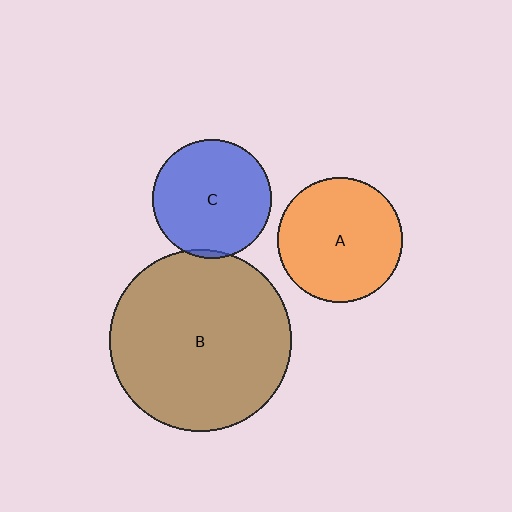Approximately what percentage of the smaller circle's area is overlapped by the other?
Approximately 5%.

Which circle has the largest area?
Circle B (brown).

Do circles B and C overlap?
Yes.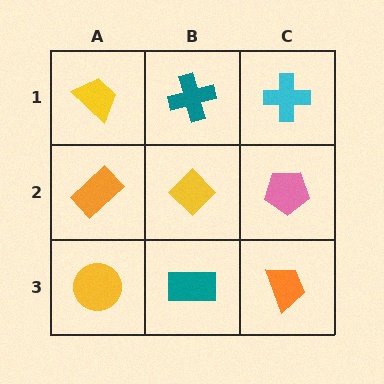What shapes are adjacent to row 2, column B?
A teal cross (row 1, column B), a teal rectangle (row 3, column B), an orange rectangle (row 2, column A), a pink pentagon (row 2, column C).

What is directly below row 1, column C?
A pink pentagon.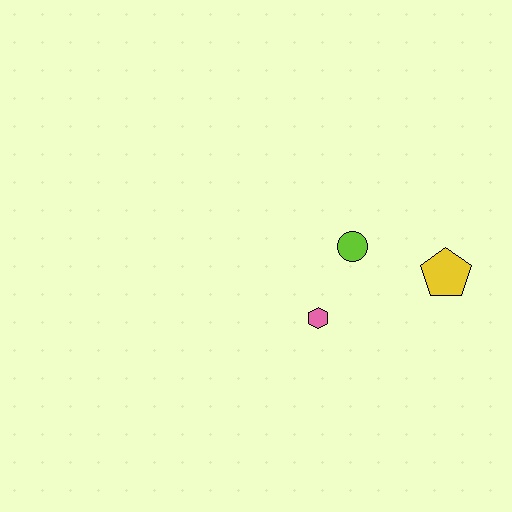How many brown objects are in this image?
There are no brown objects.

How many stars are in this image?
There are no stars.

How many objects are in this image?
There are 3 objects.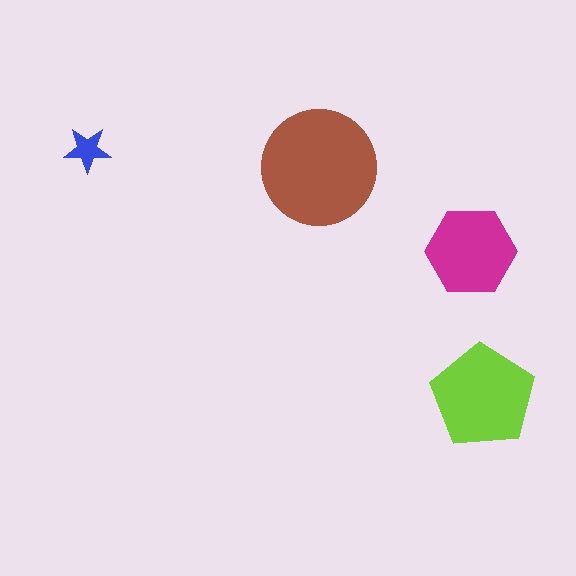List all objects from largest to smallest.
The brown circle, the lime pentagon, the magenta hexagon, the blue star.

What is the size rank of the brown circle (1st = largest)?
1st.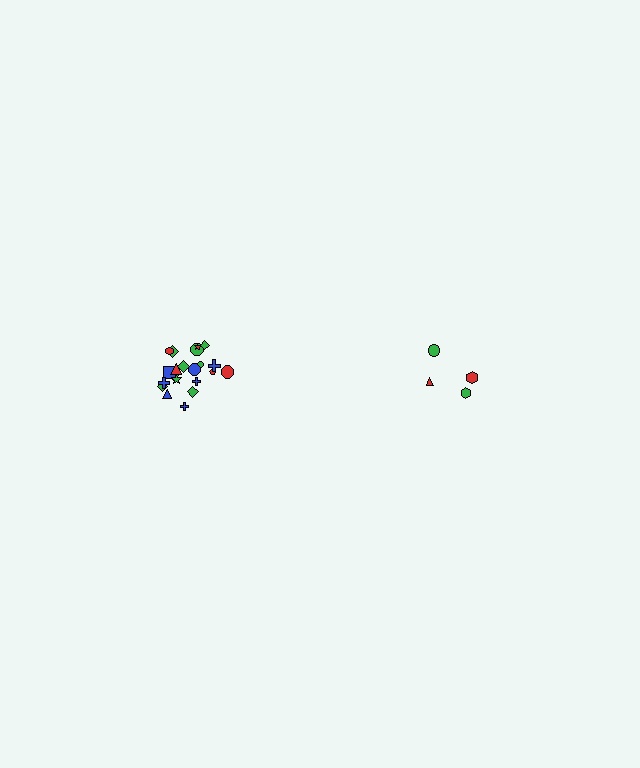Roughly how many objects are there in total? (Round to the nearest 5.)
Roughly 25 objects in total.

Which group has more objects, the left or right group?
The left group.